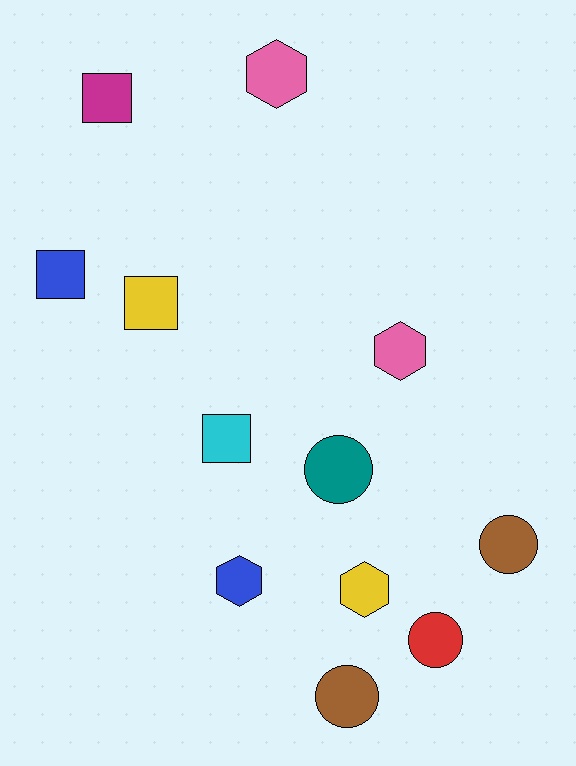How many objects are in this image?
There are 12 objects.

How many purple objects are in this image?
There are no purple objects.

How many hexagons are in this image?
There are 4 hexagons.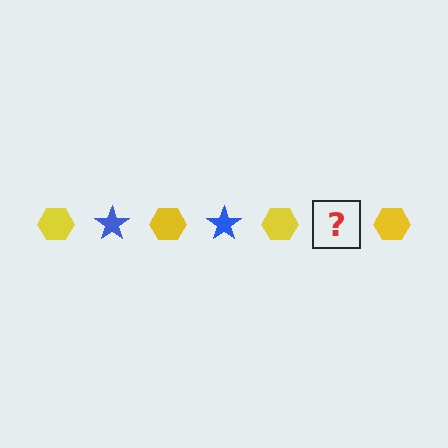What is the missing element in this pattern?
The missing element is a blue star.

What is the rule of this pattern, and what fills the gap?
The rule is that the pattern alternates between yellow hexagon and blue star. The gap should be filled with a blue star.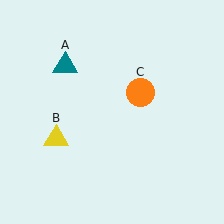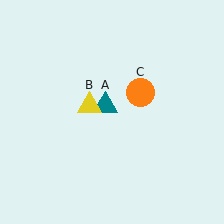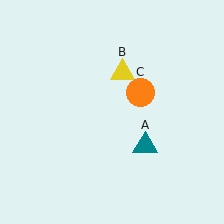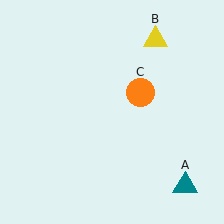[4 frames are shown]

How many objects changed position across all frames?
2 objects changed position: teal triangle (object A), yellow triangle (object B).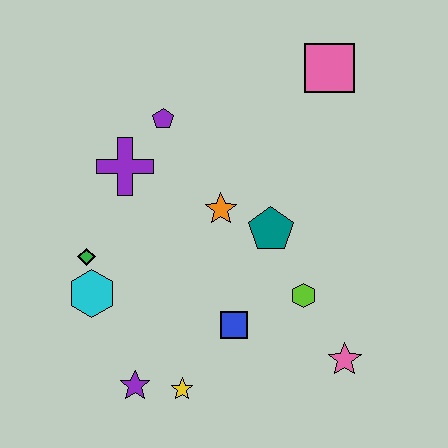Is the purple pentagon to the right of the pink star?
No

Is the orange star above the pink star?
Yes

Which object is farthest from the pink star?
The purple pentagon is farthest from the pink star.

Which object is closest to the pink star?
The lime hexagon is closest to the pink star.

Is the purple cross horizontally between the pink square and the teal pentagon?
No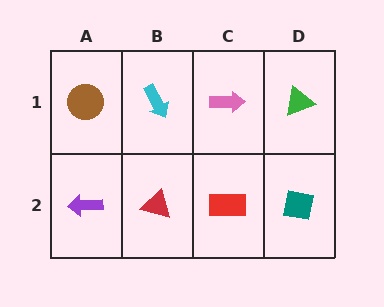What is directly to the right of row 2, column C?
A teal square.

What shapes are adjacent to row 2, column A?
A brown circle (row 1, column A), a red triangle (row 2, column B).